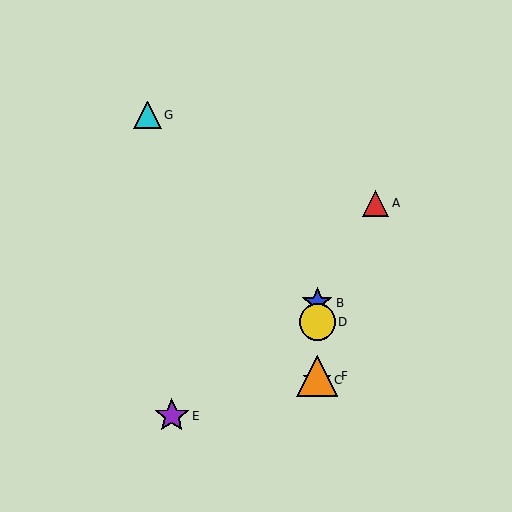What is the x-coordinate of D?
Object D is at x≈317.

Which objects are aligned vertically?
Objects B, C, D, F are aligned vertically.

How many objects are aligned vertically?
4 objects (B, C, D, F) are aligned vertically.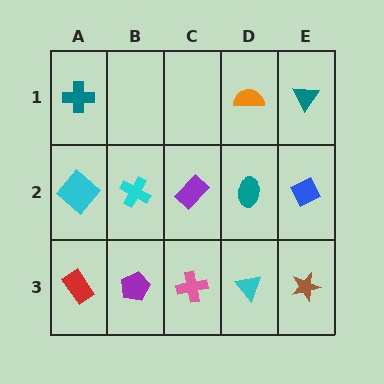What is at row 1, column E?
A teal triangle.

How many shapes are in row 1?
3 shapes.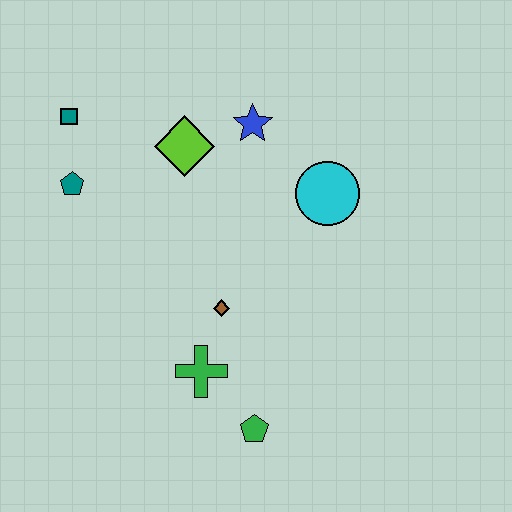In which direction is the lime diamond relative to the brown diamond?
The lime diamond is above the brown diamond.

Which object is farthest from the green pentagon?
The teal square is farthest from the green pentagon.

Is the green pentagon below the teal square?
Yes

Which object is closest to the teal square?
The teal pentagon is closest to the teal square.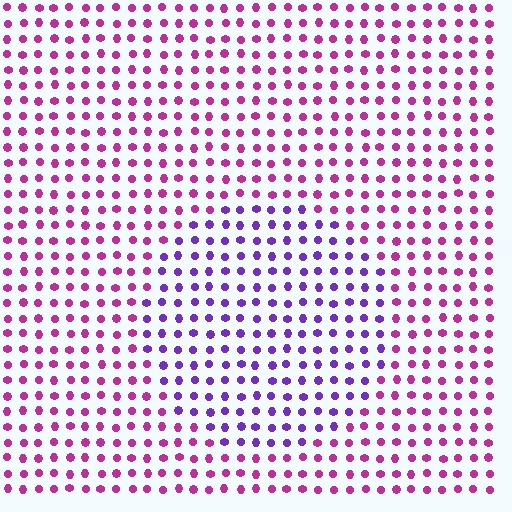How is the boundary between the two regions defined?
The boundary is defined purely by a slight shift in hue (about 46 degrees). Spacing, size, and orientation are identical on both sides.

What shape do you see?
I see a circle.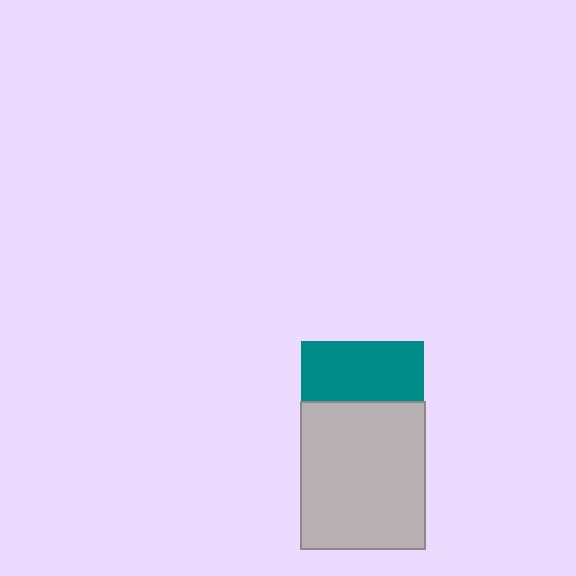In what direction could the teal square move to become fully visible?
The teal square could move up. That would shift it out from behind the light gray rectangle entirely.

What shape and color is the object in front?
The object in front is a light gray rectangle.